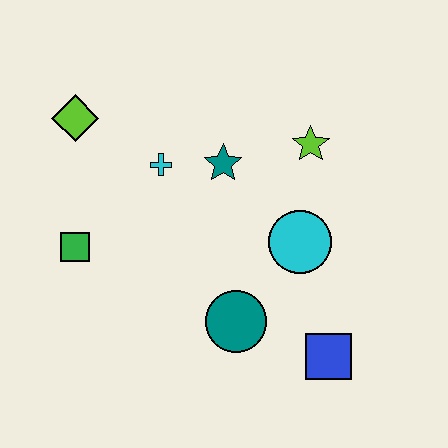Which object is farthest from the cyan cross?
The blue square is farthest from the cyan cross.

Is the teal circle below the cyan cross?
Yes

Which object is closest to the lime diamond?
The cyan cross is closest to the lime diamond.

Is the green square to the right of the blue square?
No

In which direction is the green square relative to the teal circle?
The green square is to the left of the teal circle.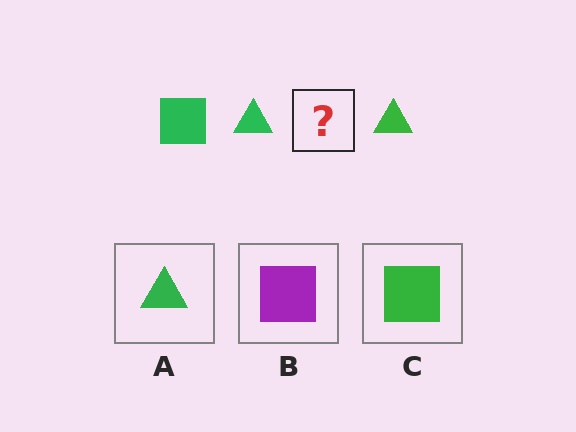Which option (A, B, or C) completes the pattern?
C.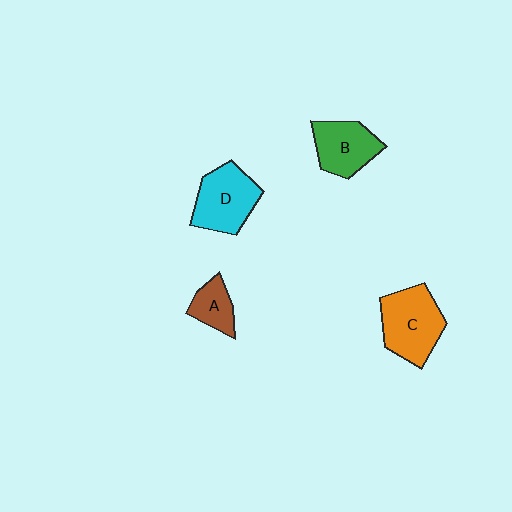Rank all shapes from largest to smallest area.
From largest to smallest: C (orange), D (cyan), B (green), A (brown).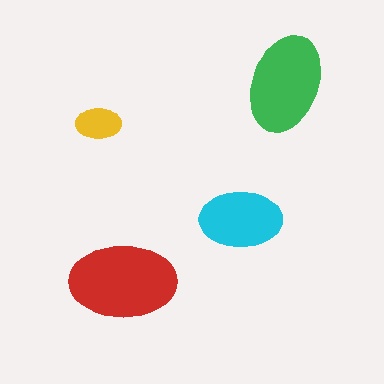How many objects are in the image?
There are 4 objects in the image.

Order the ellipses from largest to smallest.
the red one, the green one, the cyan one, the yellow one.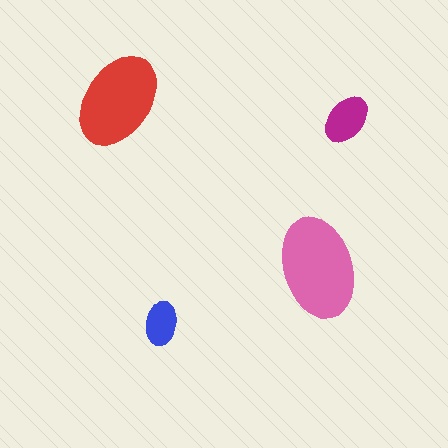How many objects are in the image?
There are 4 objects in the image.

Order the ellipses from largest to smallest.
the pink one, the red one, the magenta one, the blue one.